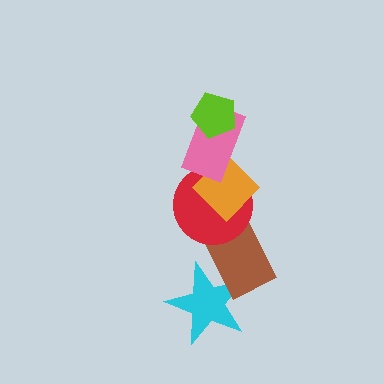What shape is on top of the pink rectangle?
The lime pentagon is on top of the pink rectangle.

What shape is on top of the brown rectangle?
The red circle is on top of the brown rectangle.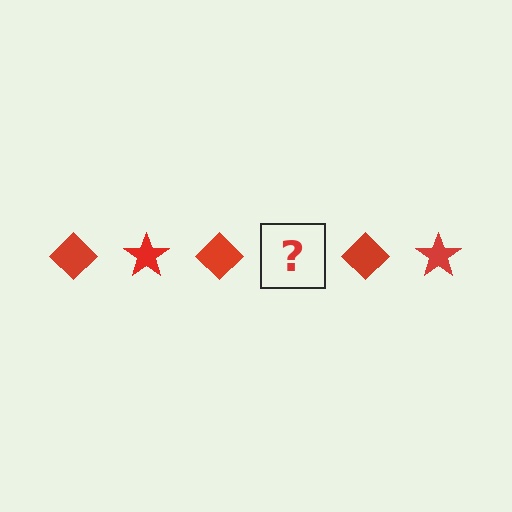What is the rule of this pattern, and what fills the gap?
The rule is that the pattern cycles through diamond, star shapes in red. The gap should be filled with a red star.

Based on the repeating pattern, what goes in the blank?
The blank should be a red star.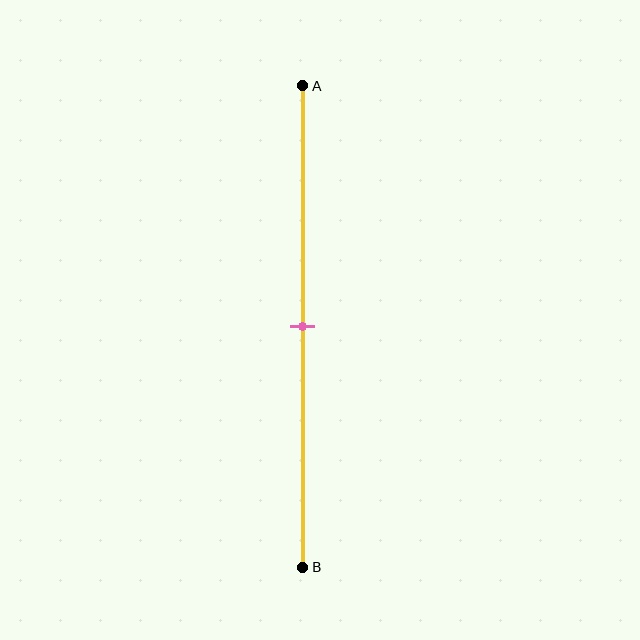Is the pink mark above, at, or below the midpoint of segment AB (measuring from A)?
The pink mark is approximately at the midpoint of segment AB.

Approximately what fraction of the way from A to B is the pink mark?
The pink mark is approximately 50% of the way from A to B.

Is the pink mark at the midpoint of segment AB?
Yes, the mark is approximately at the midpoint.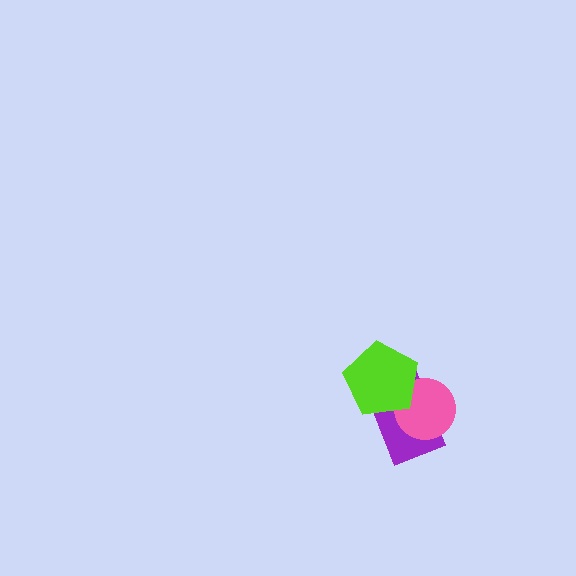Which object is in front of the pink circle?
The lime pentagon is in front of the pink circle.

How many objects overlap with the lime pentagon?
2 objects overlap with the lime pentagon.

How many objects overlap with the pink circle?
2 objects overlap with the pink circle.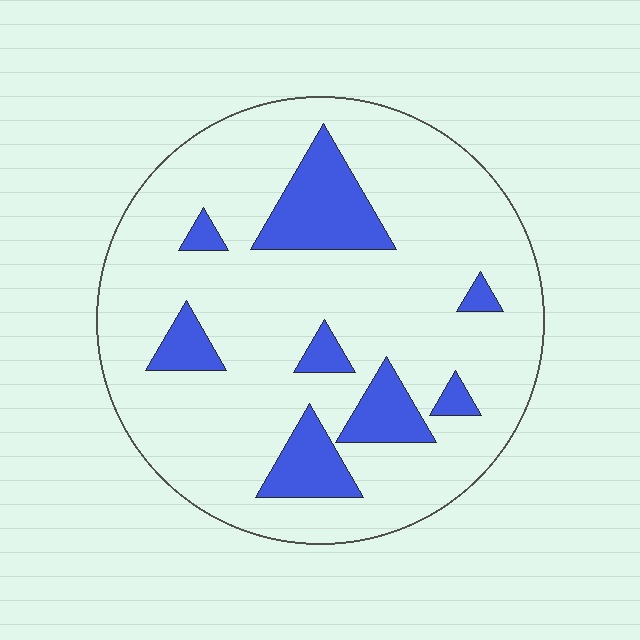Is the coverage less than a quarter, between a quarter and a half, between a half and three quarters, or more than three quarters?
Less than a quarter.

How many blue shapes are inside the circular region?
8.